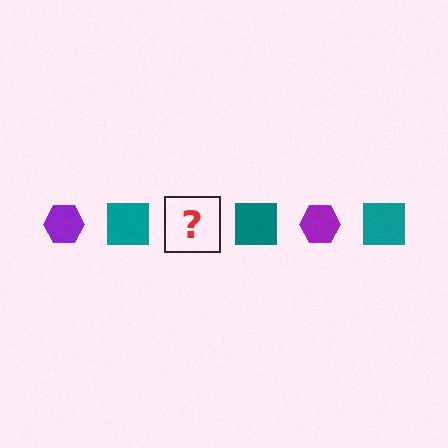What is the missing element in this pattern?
The missing element is a purple hexagon.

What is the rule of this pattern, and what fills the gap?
The rule is that the pattern alternates between purple hexagon and teal square. The gap should be filled with a purple hexagon.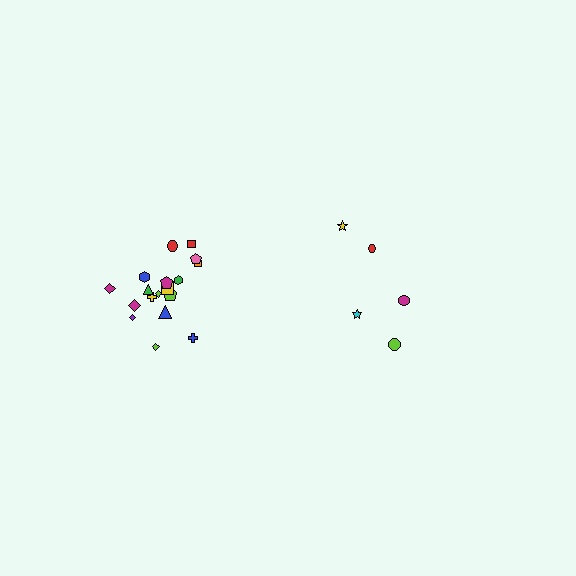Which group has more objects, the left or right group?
The left group.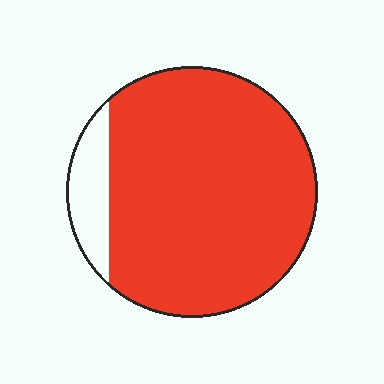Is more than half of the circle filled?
Yes.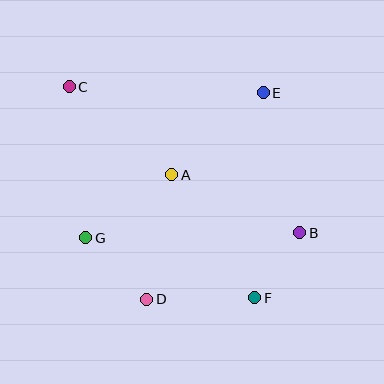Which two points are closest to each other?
Points B and F are closest to each other.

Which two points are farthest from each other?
Points C and F are farthest from each other.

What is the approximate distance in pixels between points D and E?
The distance between D and E is approximately 237 pixels.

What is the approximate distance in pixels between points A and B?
The distance between A and B is approximately 141 pixels.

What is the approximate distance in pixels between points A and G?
The distance between A and G is approximately 106 pixels.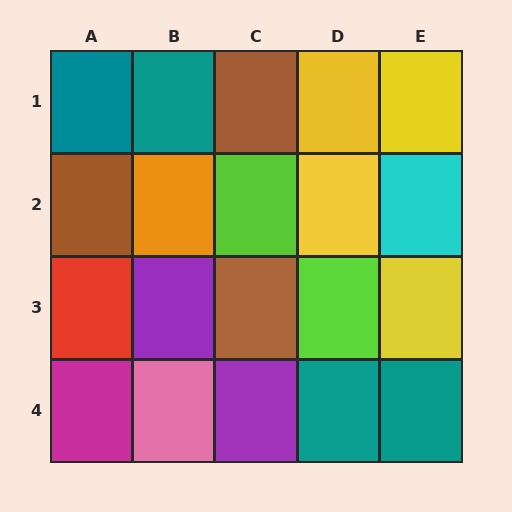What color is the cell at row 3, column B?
Purple.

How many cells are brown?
3 cells are brown.